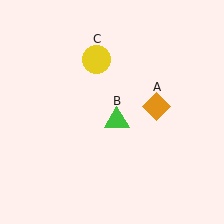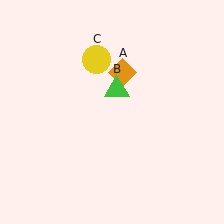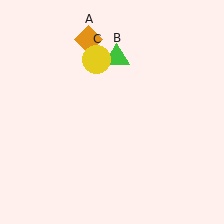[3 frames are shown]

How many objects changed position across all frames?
2 objects changed position: orange diamond (object A), green triangle (object B).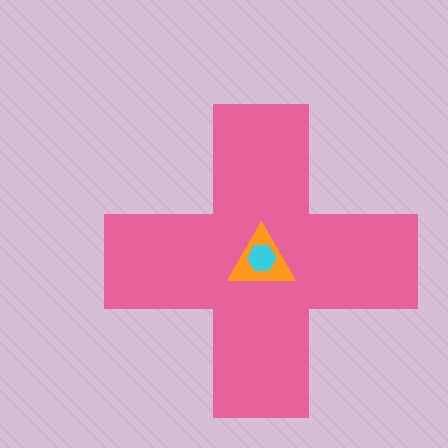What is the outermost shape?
The pink cross.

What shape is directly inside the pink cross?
The orange triangle.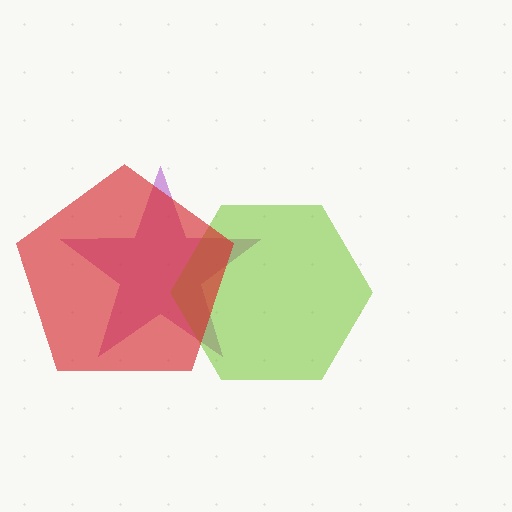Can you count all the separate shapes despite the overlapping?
Yes, there are 3 separate shapes.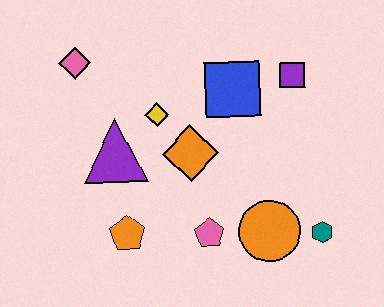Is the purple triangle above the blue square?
No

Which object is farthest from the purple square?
The orange pentagon is farthest from the purple square.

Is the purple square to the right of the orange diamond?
Yes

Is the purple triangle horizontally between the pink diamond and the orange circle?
Yes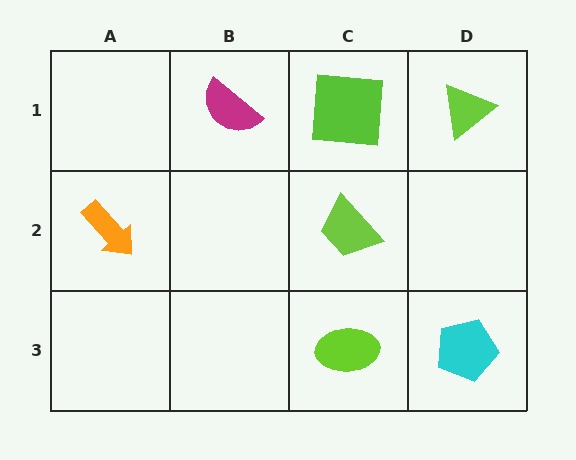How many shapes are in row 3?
2 shapes.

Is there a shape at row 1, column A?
No, that cell is empty.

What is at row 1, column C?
A lime square.